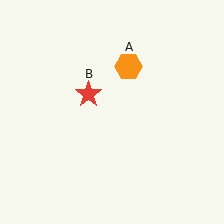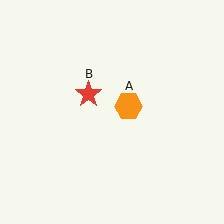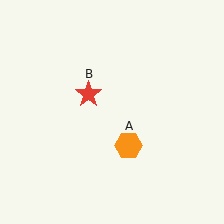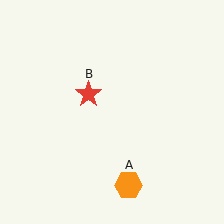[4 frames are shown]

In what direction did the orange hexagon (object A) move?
The orange hexagon (object A) moved down.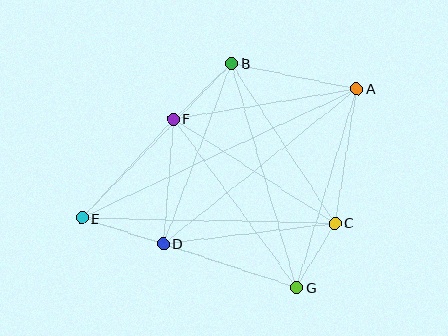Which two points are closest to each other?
Points C and G are closest to each other.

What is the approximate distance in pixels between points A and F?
The distance between A and F is approximately 185 pixels.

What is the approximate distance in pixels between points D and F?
The distance between D and F is approximately 125 pixels.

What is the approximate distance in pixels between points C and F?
The distance between C and F is approximately 192 pixels.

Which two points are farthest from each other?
Points A and E are farthest from each other.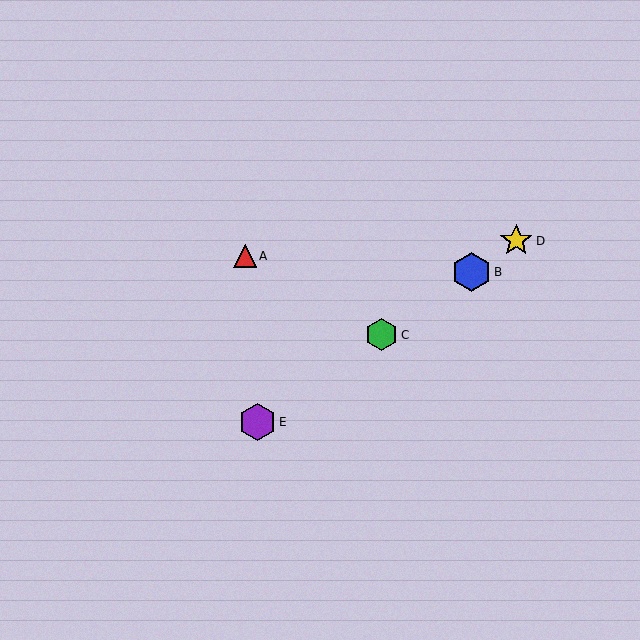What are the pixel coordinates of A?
Object A is at (245, 256).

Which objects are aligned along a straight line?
Objects B, C, D, E are aligned along a straight line.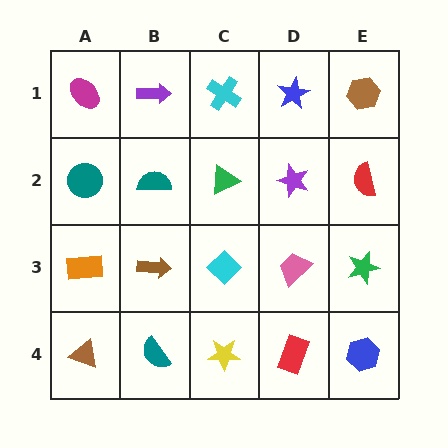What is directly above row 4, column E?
A green star.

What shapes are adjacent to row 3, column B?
A teal semicircle (row 2, column B), a teal semicircle (row 4, column B), an orange rectangle (row 3, column A), a cyan diamond (row 3, column C).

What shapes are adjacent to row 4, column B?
A brown arrow (row 3, column B), a brown triangle (row 4, column A), a yellow star (row 4, column C).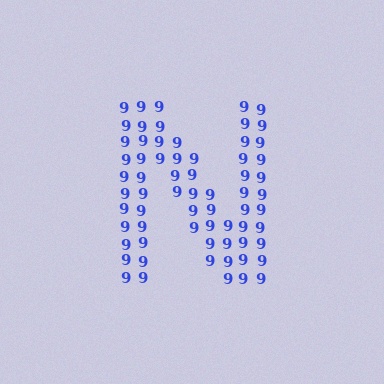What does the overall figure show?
The overall figure shows the letter N.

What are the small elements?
The small elements are digit 9's.